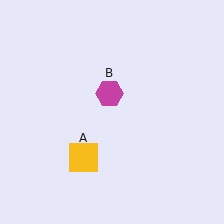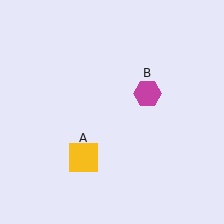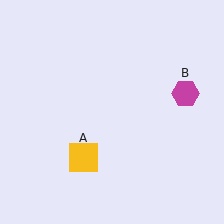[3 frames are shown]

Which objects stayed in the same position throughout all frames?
Yellow square (object A) remained stationary.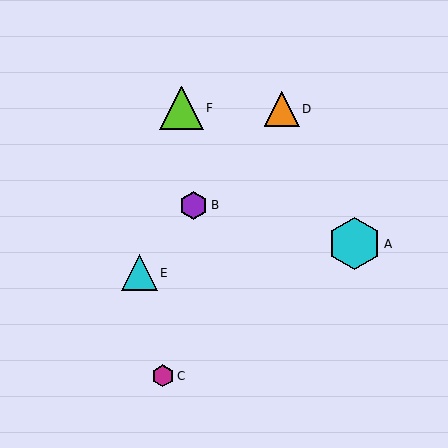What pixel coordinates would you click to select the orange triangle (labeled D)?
Click at (282, 109) to select the orange triangle D.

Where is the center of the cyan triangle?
The center of the cyan triangle is at (139, 273).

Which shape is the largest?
The cyan hexagon (labeled A) is the largest.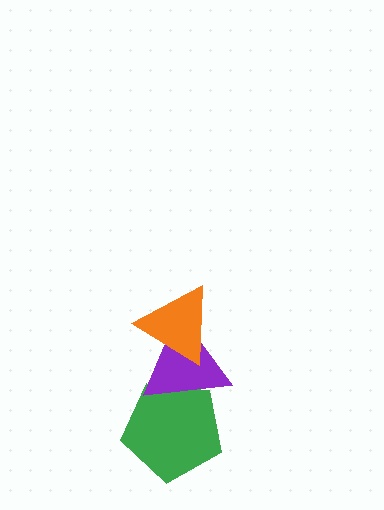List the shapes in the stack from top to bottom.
From top to bottom: the orange triangle, the purple triangle, the green pentagon.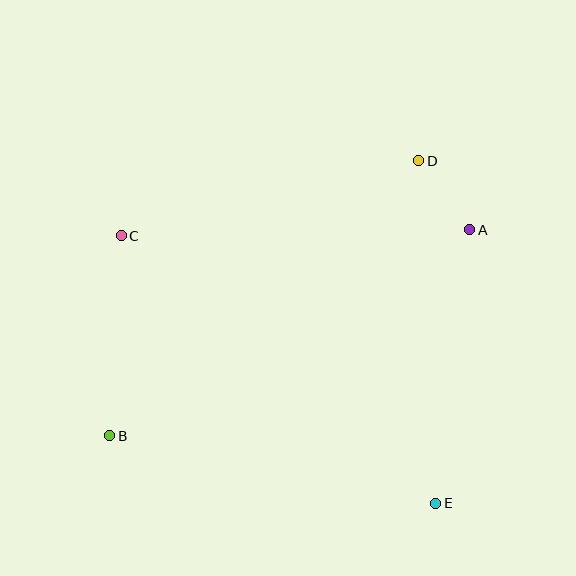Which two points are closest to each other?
Points A and D are closest to each other.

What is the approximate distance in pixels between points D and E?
The distance between D and E is approximately 343 pixels.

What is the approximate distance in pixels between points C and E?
The distance between C and E is approximately 413 pixels.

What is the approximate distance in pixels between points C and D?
The distance between C and D is approximately 307 pixels.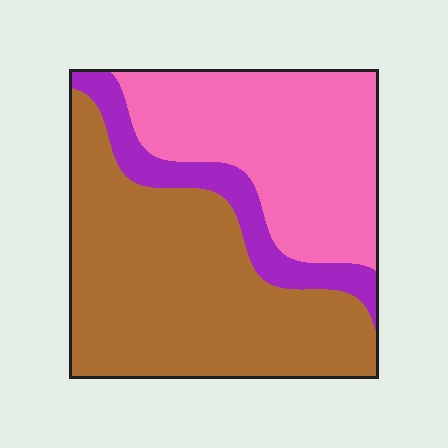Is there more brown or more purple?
Brown.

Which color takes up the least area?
Purple, at roughly 15%.